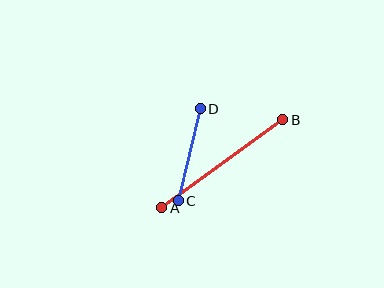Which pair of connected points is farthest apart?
Points A and B are farthest apart.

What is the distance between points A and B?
The distance is approximately 150 pixels.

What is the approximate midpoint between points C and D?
The midpoint is at approximately (189, 155) pixels.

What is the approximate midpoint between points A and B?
The midpoint is at approximately (222, 164) pixels.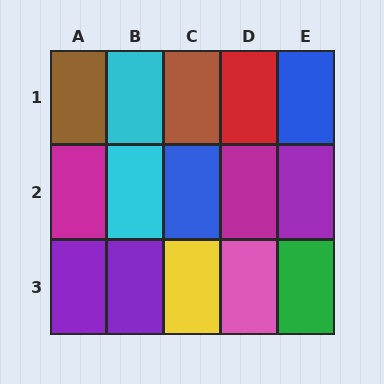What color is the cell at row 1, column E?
Blue.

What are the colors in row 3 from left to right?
Purple, purple, yellow, pink, green.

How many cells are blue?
2 cells are blue.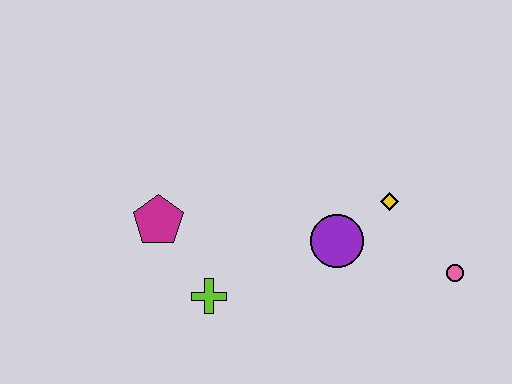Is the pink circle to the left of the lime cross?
No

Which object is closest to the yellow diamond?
The purple circle is closest to the yellow diamond.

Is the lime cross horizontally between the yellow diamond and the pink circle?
No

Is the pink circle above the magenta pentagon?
No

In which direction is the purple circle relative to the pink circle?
The purple circle is to the left of the pink circle.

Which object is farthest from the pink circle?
The magenta pentagon is farthest from the pink circle.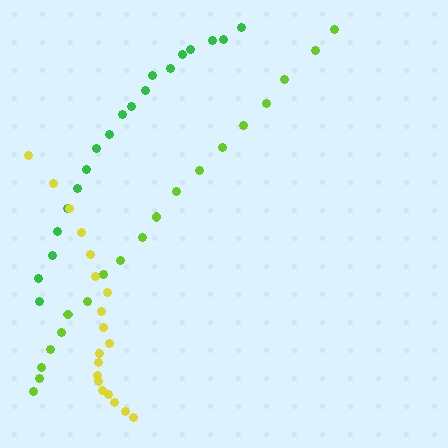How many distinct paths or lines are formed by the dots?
There are 3 distinct paths.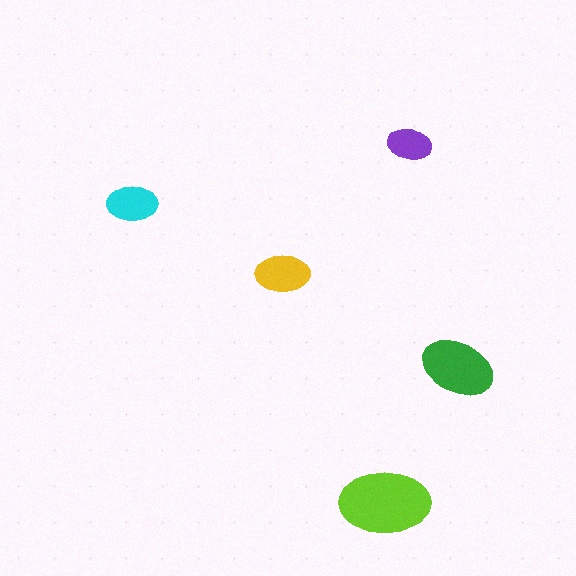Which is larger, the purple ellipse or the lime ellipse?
The lime one.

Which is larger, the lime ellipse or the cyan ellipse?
The lime one.